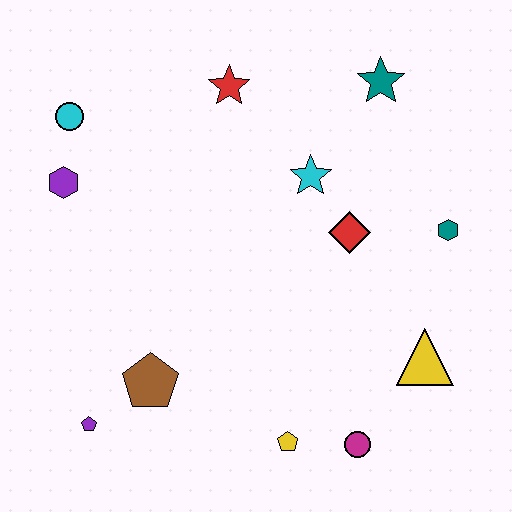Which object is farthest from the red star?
The magenta circle is farthest from the red star.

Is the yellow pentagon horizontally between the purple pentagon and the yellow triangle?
Yes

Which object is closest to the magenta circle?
The yellow pentagon is closest to the magenta circle.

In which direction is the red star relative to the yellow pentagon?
The red star is above the yellow pentagon.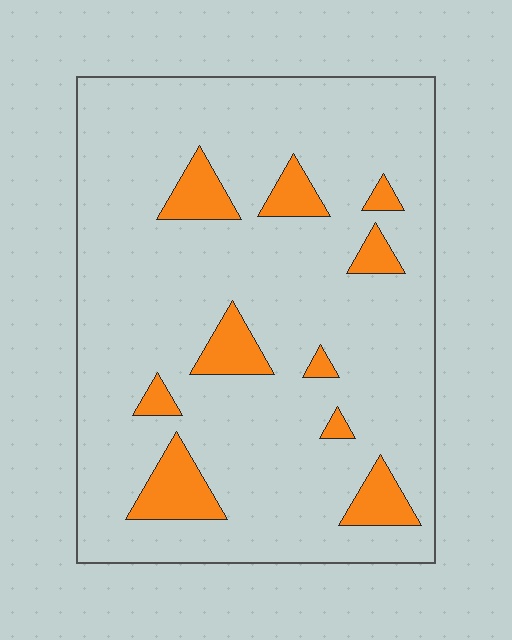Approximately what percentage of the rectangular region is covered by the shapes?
Approximately 10%.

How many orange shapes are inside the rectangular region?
10.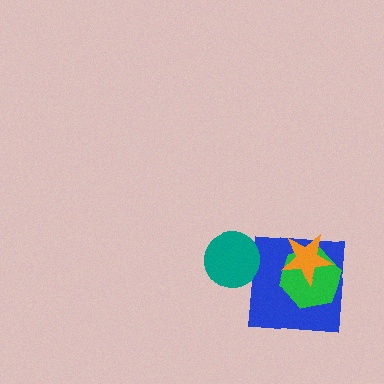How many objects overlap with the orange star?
2 objects overlap with the orange star.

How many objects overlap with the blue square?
2 objects overlap with the blue square.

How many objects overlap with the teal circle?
0 objects overlap with the teal circle.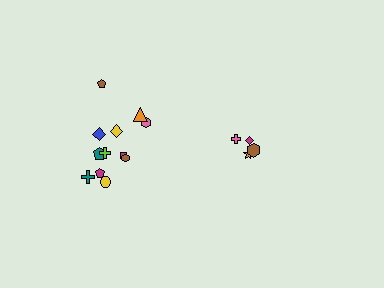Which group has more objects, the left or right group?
The left group.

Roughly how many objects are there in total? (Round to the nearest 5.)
Roughly 15 objects in total.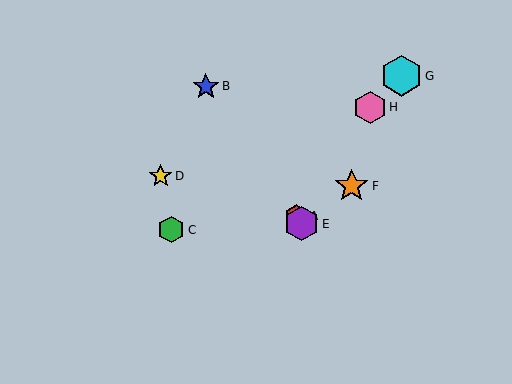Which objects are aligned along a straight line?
Objects A, B, E are aligned along a straight line.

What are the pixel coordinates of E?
Object E is at (302, 224).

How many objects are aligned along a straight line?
3 objects (A, B, E) are aligned along a straight line.